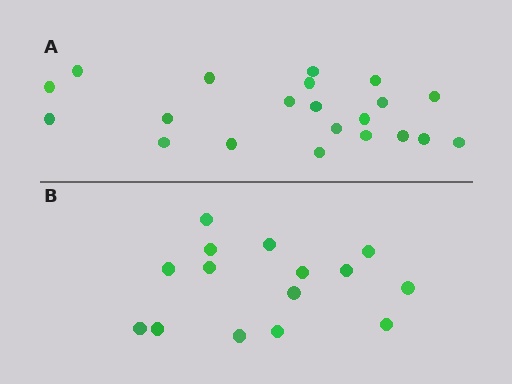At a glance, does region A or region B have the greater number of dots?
Region A (the top region) has more dots.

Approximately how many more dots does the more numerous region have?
Region A has about 6 more dots than region B.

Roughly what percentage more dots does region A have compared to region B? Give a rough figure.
About 40% more.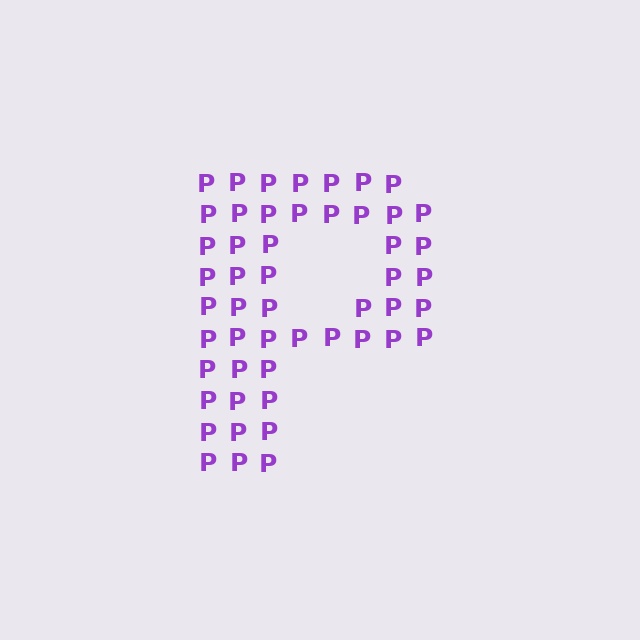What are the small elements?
The small elements are letter P's.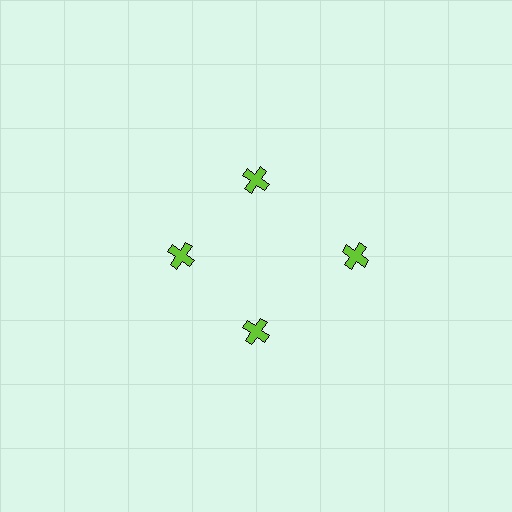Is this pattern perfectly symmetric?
No. The 4 lime crosses are arranged in a ring, but one element near the 3 o'clock position is pushed outward from the center, breaking the 4-fold rotational symmetry.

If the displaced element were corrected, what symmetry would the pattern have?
It would have 4-fold rotational symmetry — the pattern would map onto itself every 90 degrees.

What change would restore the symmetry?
The symmetry would be restored by moving it inward, back onto the ring so that all 4 crosses sit at equal angles and equal distance from the center.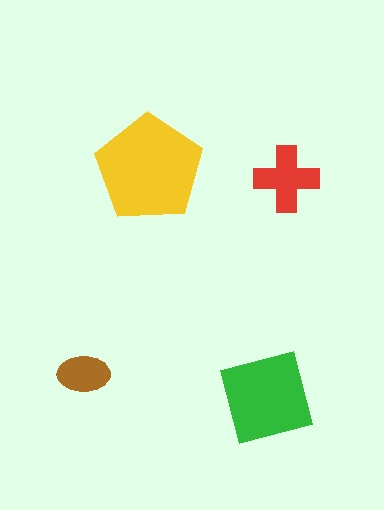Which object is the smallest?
The brown ellipse.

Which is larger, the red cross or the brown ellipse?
The red cross.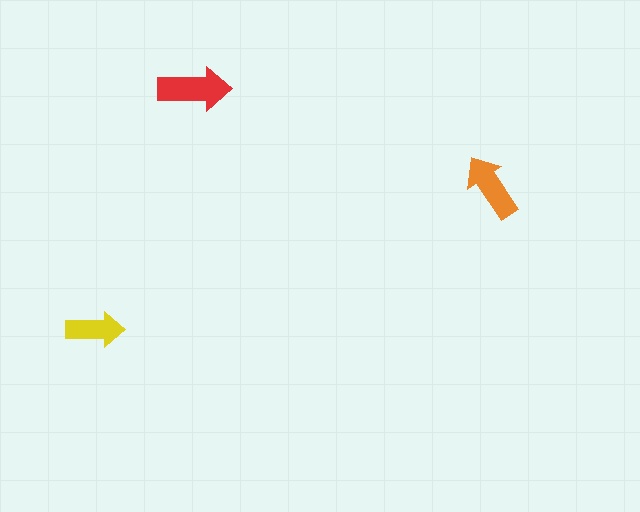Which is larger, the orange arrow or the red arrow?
The red one.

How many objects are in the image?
There are 3 objects in the image.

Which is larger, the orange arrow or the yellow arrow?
The orange one.